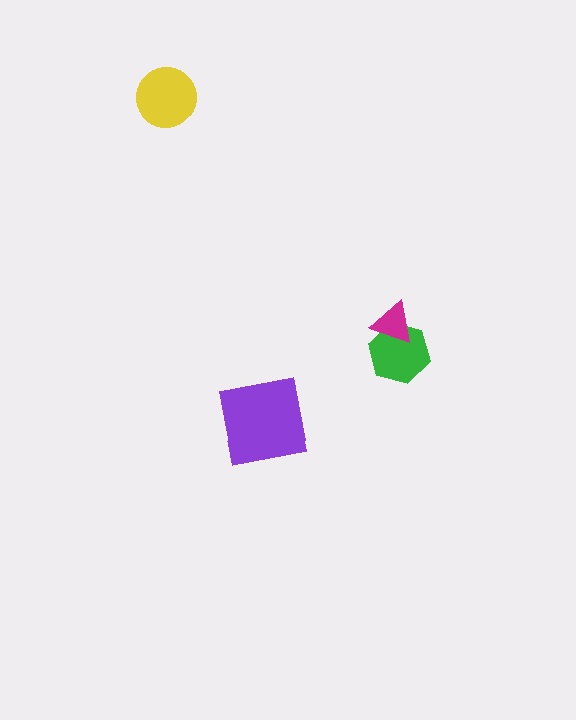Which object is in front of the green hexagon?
The magenta triangle is in front of the green hexagon.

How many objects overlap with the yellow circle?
0 objects overlap with the yellow circle.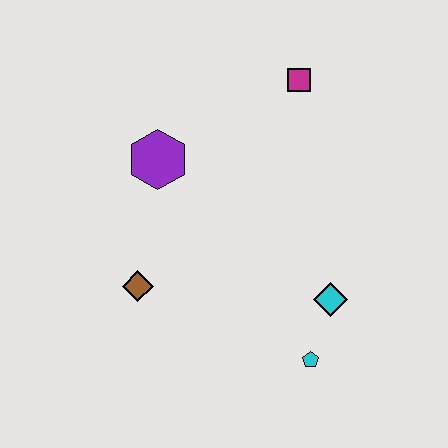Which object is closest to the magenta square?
The purple hexagon is closest to the magenta square.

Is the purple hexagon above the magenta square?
No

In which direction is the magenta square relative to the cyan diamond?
The magenta square is above the cyan diamond.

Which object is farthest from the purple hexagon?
The cyan pentagon is farthest from the purple hexagon.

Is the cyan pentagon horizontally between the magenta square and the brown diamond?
No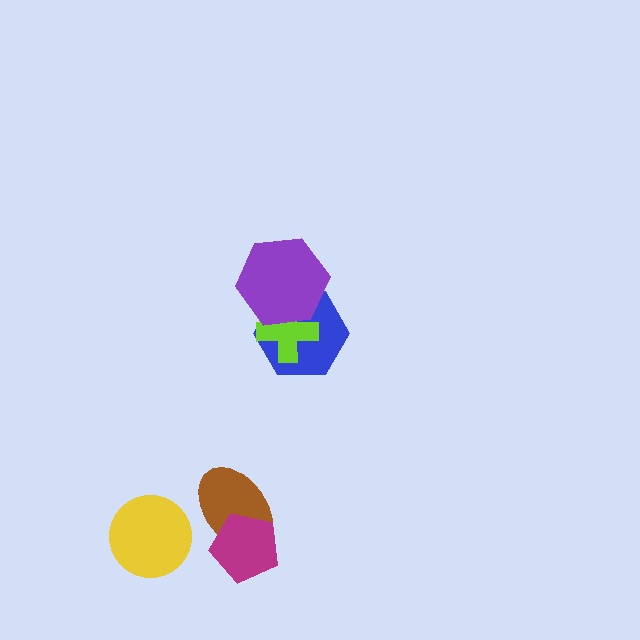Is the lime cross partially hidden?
Yes, it is partially covered by another shape.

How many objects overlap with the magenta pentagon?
1 object overlaps with the magenta pentagon.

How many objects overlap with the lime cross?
2 objects overlap with the lime cross.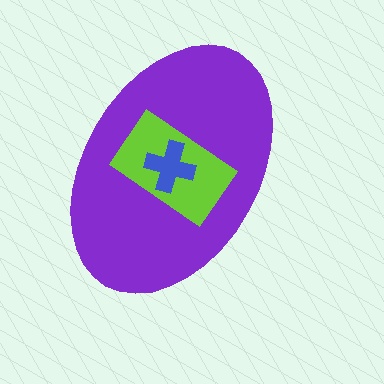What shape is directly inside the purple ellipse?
The lime rectangle.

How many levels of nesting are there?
3.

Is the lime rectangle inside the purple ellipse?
Yes.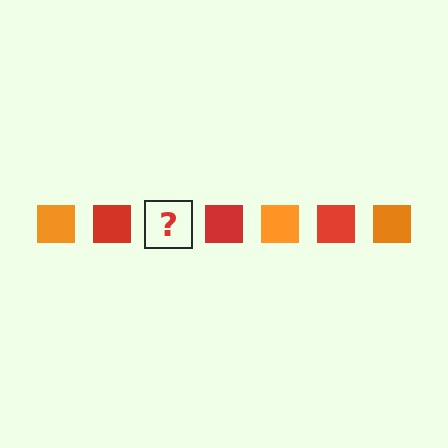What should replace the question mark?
The question mark should be replaced with an orange square.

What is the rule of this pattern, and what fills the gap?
The rule is that the pattern cycles through orange, red squares. The gap should be filled with an orange square.